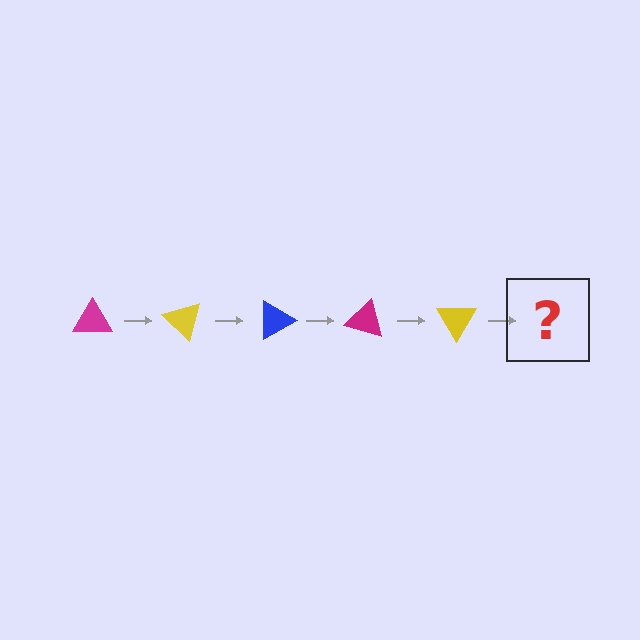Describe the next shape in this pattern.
It should be a blue triangle, rotated 225 degrees from the start.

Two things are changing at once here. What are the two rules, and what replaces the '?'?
The two rules are that it rotates 45 degrees each step and the color cycles through magenta, yellow, and blue. The '?' should be a blue triangle, rotated 225 degrees from the start.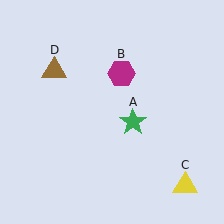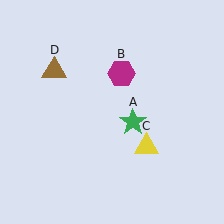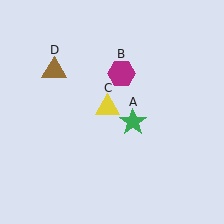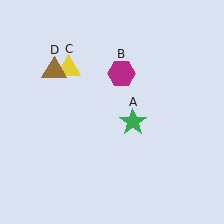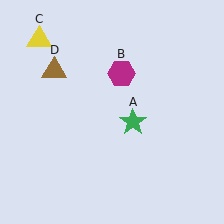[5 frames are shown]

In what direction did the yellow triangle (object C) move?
The yellow triangle (object C) moved up and to the left.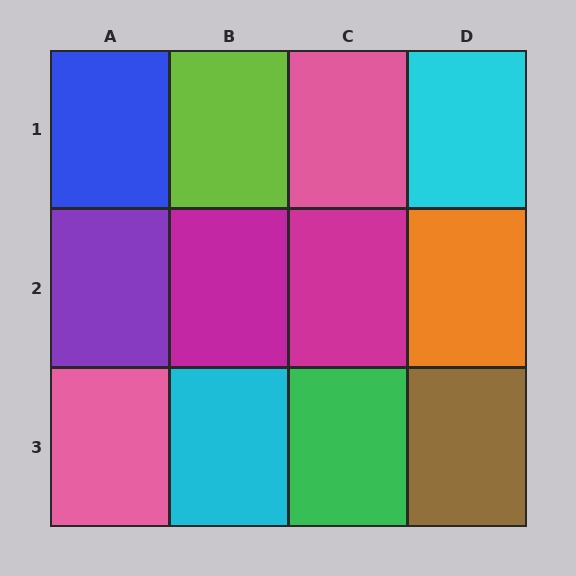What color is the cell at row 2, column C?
Magenta.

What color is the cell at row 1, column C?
Pink.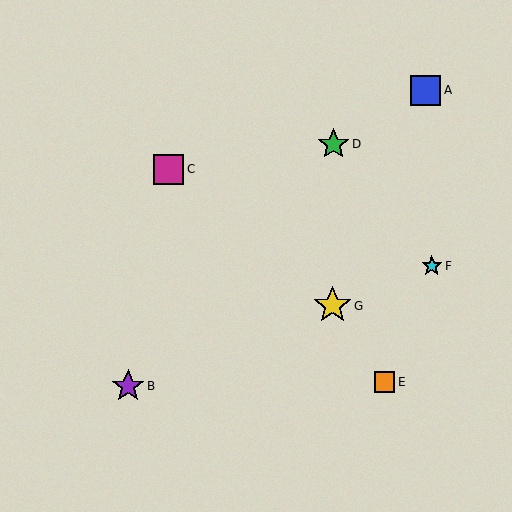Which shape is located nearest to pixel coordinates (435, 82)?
The blue square (labeled A) at (426, 90) is nearest to that location.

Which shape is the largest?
The yellow star (labeled G) is the largest.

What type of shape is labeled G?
Shape G is a yellow star.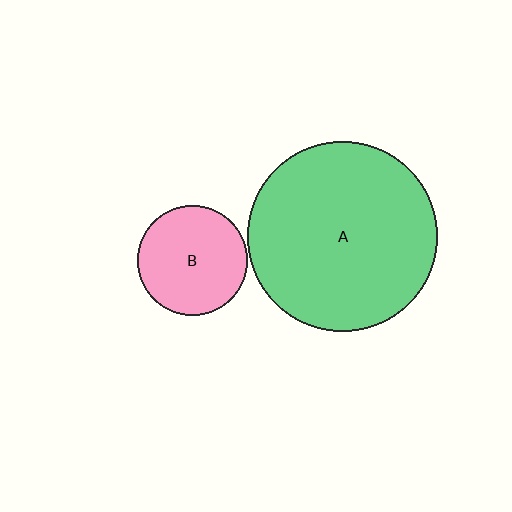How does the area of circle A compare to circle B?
Approximately 3.0 times.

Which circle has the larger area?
Circle A (green).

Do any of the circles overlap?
No, none of the circles overlap.